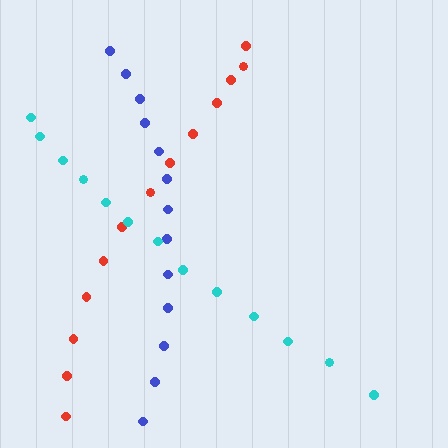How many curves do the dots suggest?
There are 3 distinct paths.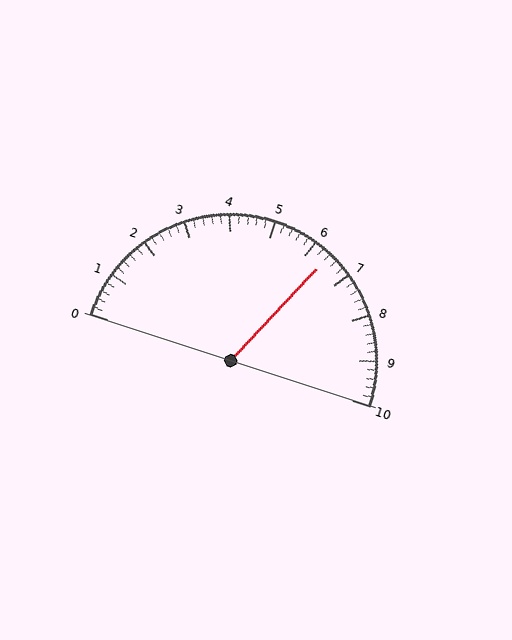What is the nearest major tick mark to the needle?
The nearest major tick mark is 6.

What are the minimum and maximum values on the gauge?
The gauge ranges from 0 to 10.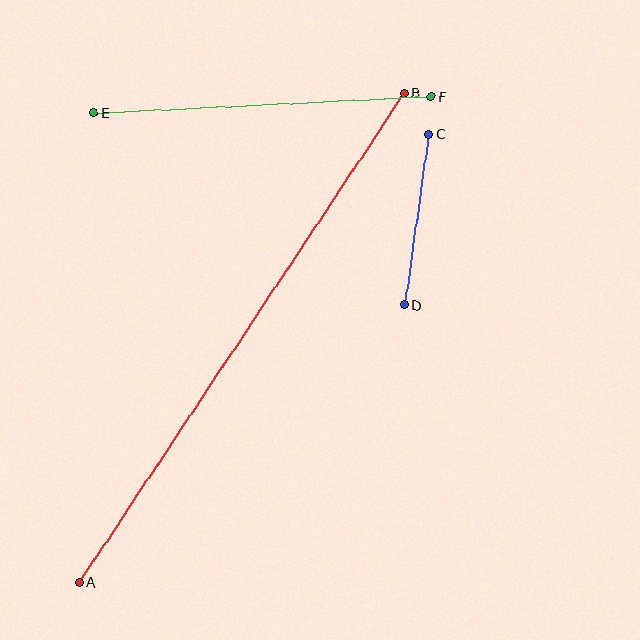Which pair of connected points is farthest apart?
Points A and B are farthest apart.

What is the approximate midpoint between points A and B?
The midpoint is at approximately (242, 338) pixels.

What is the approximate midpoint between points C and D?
The midpoint is at approximately (417, 220) pixels.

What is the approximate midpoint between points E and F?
The midpoint is at approximately (263, 105) pixels.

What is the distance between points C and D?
The distance is approximately 173 pixels.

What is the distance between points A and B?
The distance is approximately 587 pixels.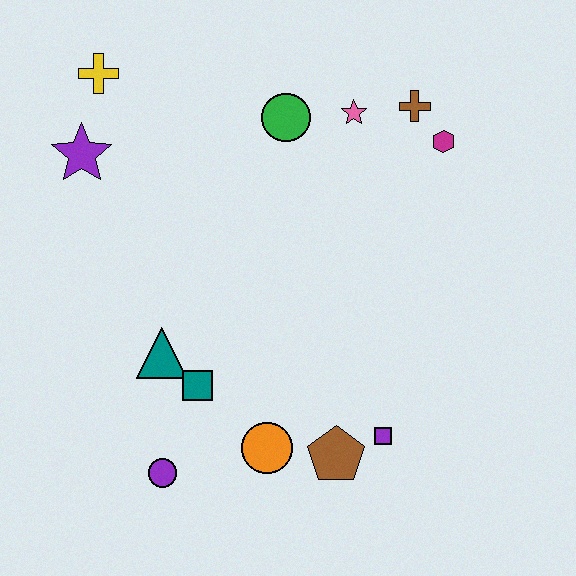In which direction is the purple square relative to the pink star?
The purple square is below the pink star.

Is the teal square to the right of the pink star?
No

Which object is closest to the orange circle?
The brown pentagon is closest to the orange circle.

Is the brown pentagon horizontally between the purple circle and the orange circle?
No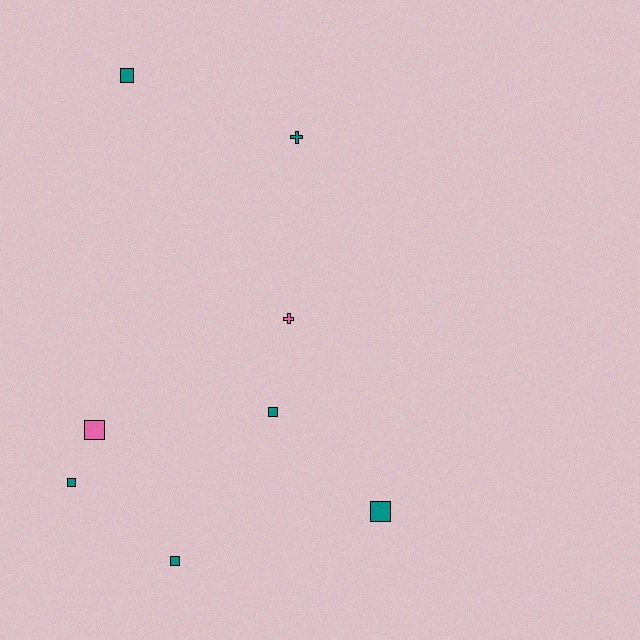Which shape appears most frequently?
Square, with 6 objects.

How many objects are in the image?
There are 8 objects.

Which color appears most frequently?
Teal, with 6 objects.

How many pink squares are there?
There is 1 pink square.